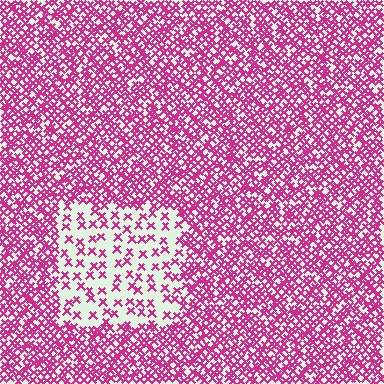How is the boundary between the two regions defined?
The boundary is defined by a change in element density (approximately 2.9x ratio). All elements are the same color, size, and shape.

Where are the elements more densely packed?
The elements are more densely packed outside the rectangle boundary.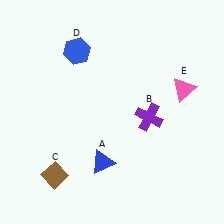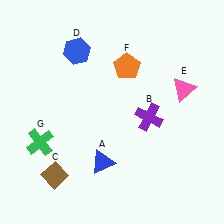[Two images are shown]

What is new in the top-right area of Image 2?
An orange pentagon (F) was added in the top-right area of Image 2.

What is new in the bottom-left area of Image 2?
A green cross (G) was added in the bottom-left area of Image 2.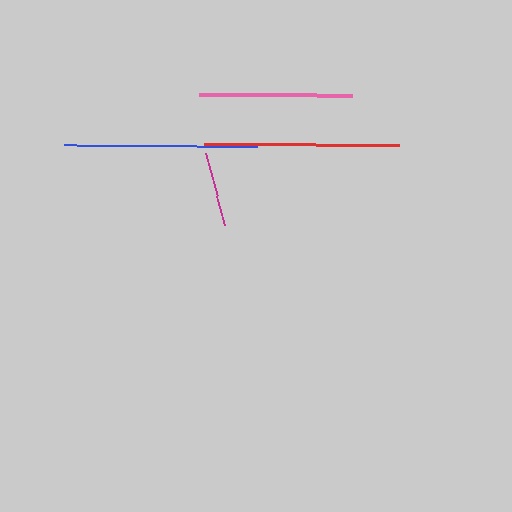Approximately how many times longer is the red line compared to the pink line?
The red line is approximately 1.3 times the length of the pink line.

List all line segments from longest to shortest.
From longest to shortest: red, blue, pink, magenta.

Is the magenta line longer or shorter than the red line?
The red line is longer than the magenta line.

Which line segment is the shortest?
The magenta line is the shortest at approximately 74 pixels.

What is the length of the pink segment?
The pink segment is approximately 154 pixels long.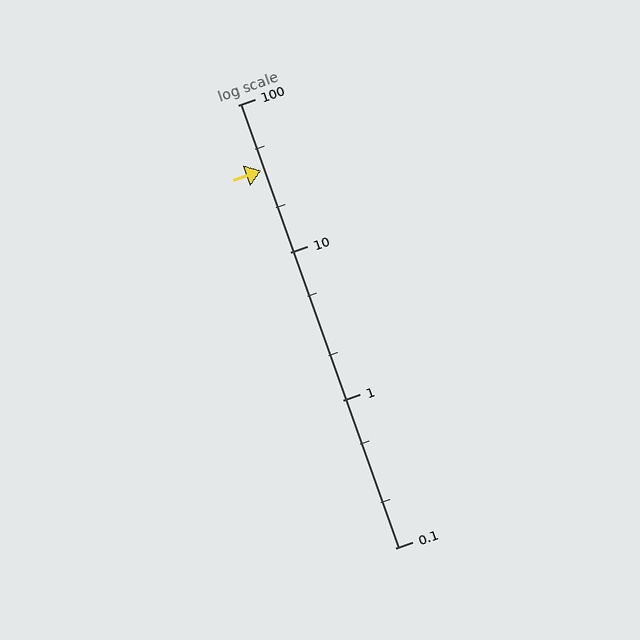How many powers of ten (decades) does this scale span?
The scale spans 3 decades, from 0.1 to 100.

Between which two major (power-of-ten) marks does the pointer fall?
The pointer is between 10 and 100.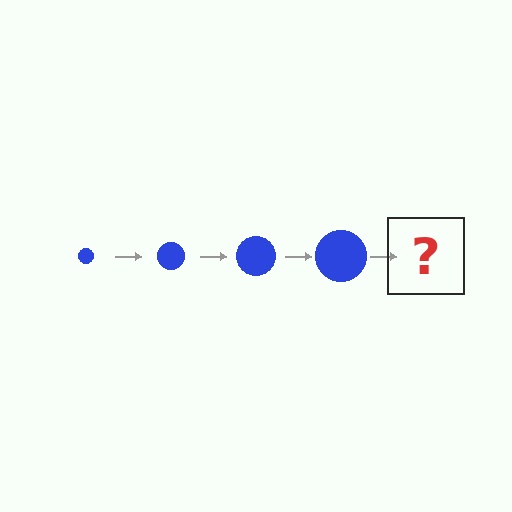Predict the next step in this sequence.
The next step is a blue circle, larger than the previous one.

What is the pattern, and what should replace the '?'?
The pattern is that the circle gets progressively larger each step. The '?' should be a blue circle, larger than the previous one.